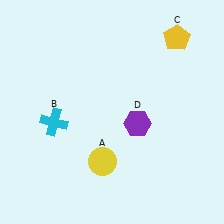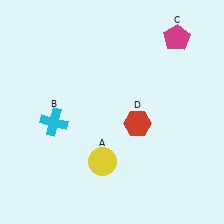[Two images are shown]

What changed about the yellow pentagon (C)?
In Image 1, C is yellow. In Image 2, it changed to magenta.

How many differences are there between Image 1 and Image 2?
There are 2 differences between the two images.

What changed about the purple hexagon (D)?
In Image 1, D is purple. In Image 2, it changed to red.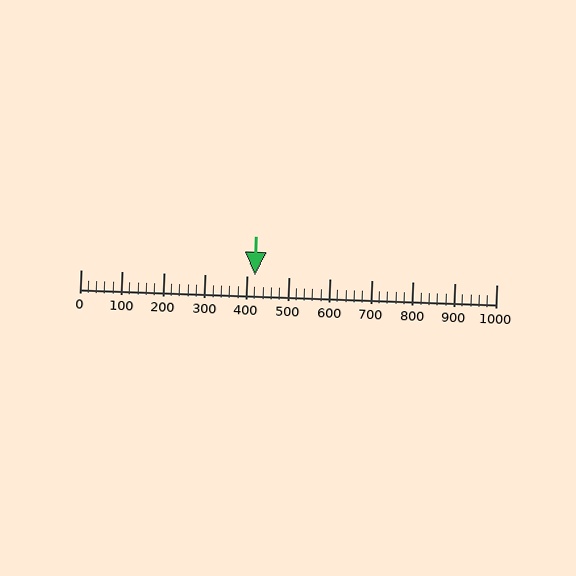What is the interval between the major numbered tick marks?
The major tick marks are spaced 100 units apart.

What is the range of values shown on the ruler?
The ruler shows values from 0 to 1000.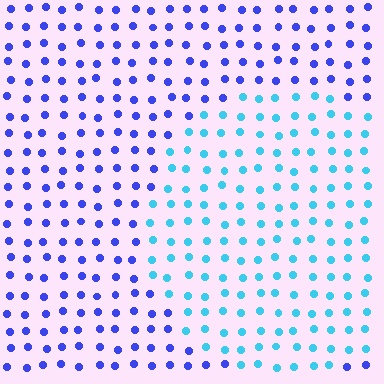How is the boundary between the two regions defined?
The boundary is defined purely by a slight shift in hue (about 46 degrees). Spacing, size, and orientation are identical on both sides.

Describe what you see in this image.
The image is filled with small blue elements in a uniform arrangement. A circle-shaped region is visible where the elements are tinted to a slightly different hue, forming a subtle color boundary.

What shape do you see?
I see a circle.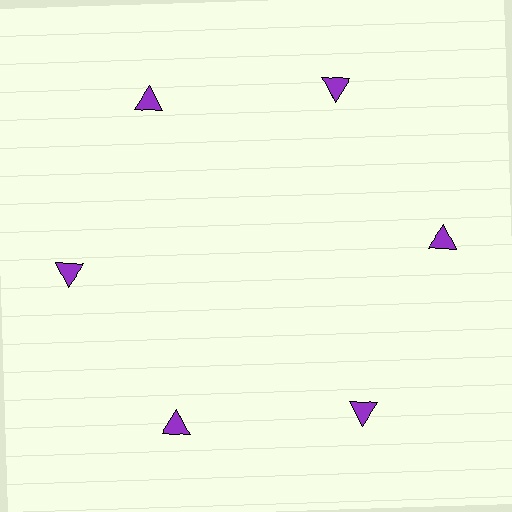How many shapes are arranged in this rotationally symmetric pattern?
There are 6 shapes, arranged in 6 groups of 1.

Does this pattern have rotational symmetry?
Yes, this pattern has 6-fold rotational symmetry. It looks the same after rotating 60 degrees around the center.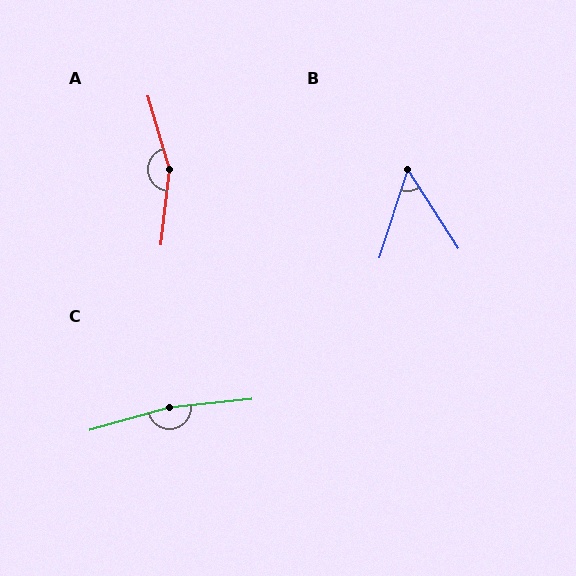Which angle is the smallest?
B, at approximately 50 degrees.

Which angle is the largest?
C, at approximately 170 degrees.